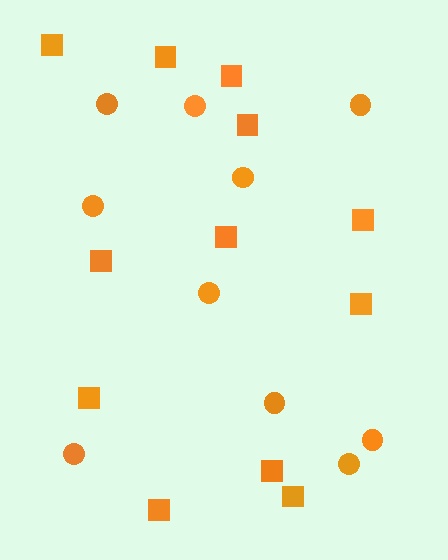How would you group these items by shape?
There are 2 groups: one group of circles (10) and one group of squares (12).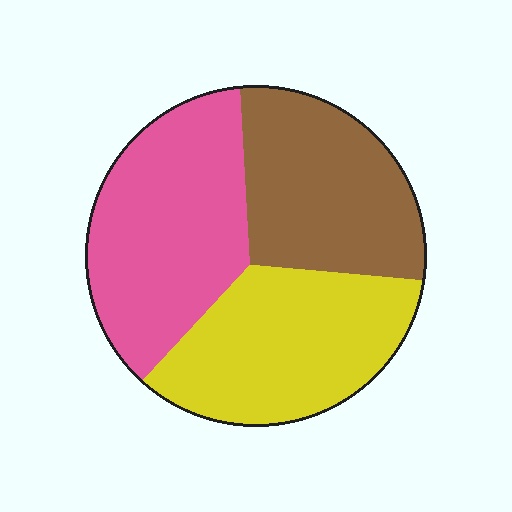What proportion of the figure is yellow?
Yellow covers around 35% of the figure.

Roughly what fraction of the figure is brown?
Brown covers around 30% of the figure.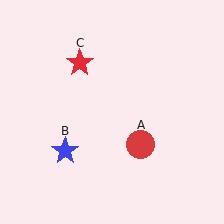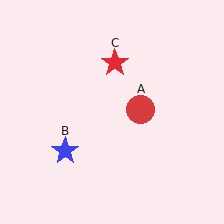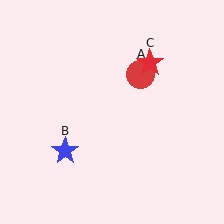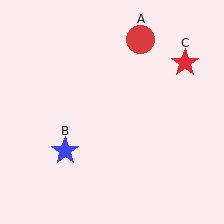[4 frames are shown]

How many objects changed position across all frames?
2 objects changed position: red circle (object A), red star (object C).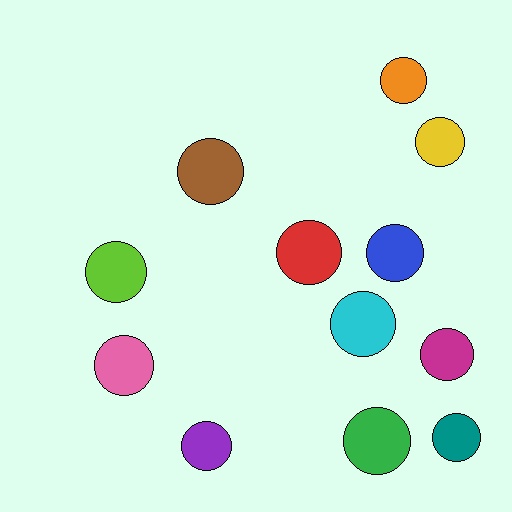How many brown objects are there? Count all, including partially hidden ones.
There is 1 brown object.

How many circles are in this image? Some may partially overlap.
There are 12 circles.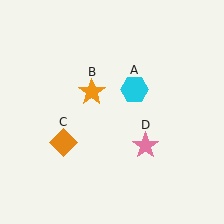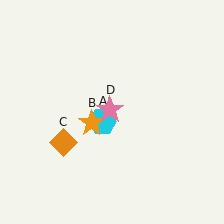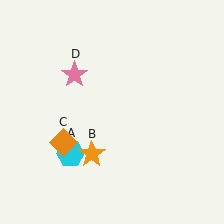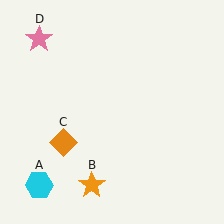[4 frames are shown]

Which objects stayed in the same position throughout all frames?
Orange diamond (object C) remained stationary.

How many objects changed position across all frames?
3 objects changed position: cyan hexagon (object A), orange star (object B), pink star (object D).